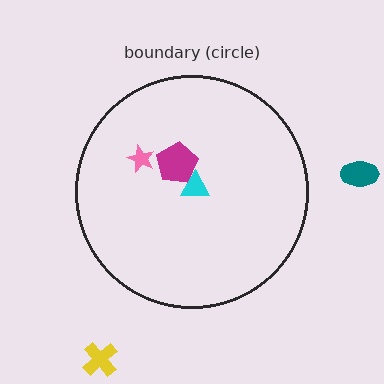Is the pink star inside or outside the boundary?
Inside.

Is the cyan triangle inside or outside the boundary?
Inside.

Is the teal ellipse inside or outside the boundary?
Outside.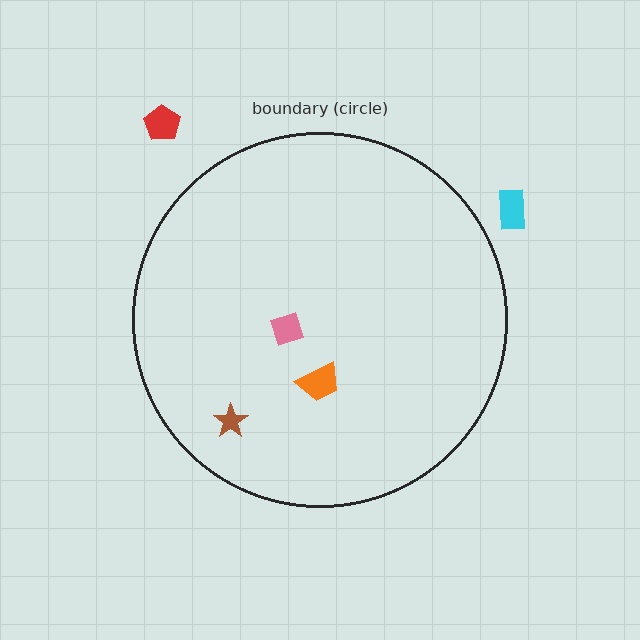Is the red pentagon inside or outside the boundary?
Outside.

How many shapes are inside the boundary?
3 inside, 2 outside.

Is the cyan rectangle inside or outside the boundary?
Outside.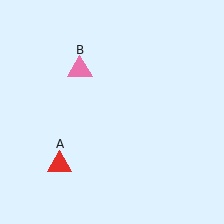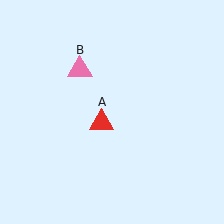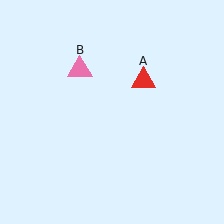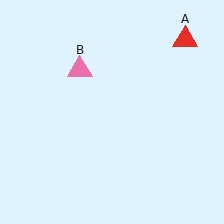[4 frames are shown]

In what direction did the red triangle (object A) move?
The red triangle (object A) moved up and to the right.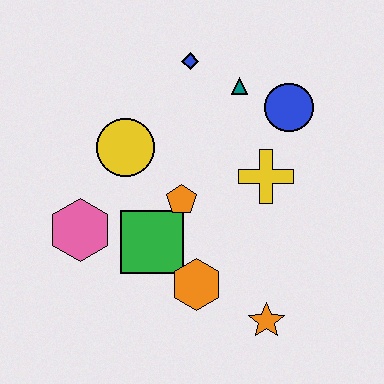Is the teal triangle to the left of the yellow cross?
Yes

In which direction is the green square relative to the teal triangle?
The green square is below the teal triangle.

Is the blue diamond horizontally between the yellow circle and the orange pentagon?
No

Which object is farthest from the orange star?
The blue diamond is farthest from the orange star.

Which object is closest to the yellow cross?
The blue circle is closest to the yellow cross.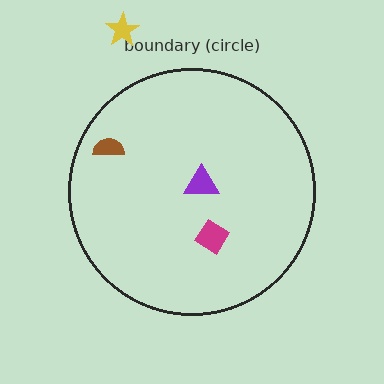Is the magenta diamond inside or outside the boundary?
Inside.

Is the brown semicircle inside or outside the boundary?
Inside.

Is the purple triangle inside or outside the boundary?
Inside.